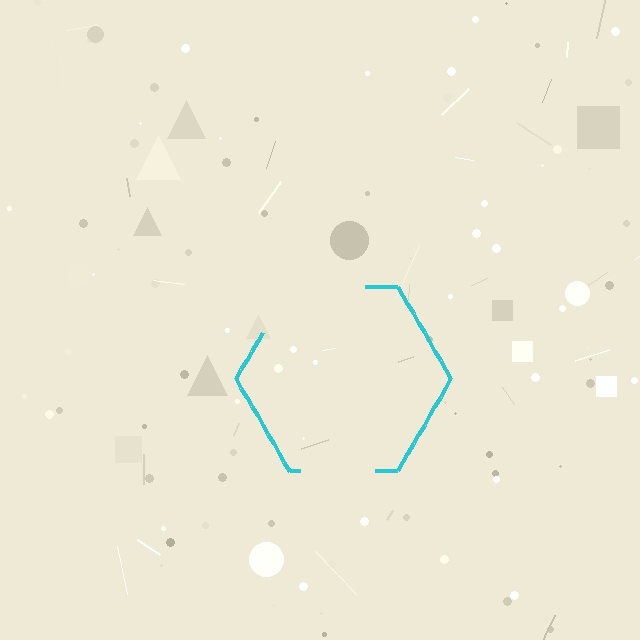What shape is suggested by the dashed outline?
The dashed outline suggests a hexagon.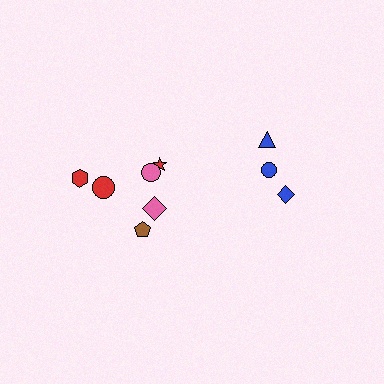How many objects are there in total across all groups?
There are 9 objects.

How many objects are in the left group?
There are 6 objects.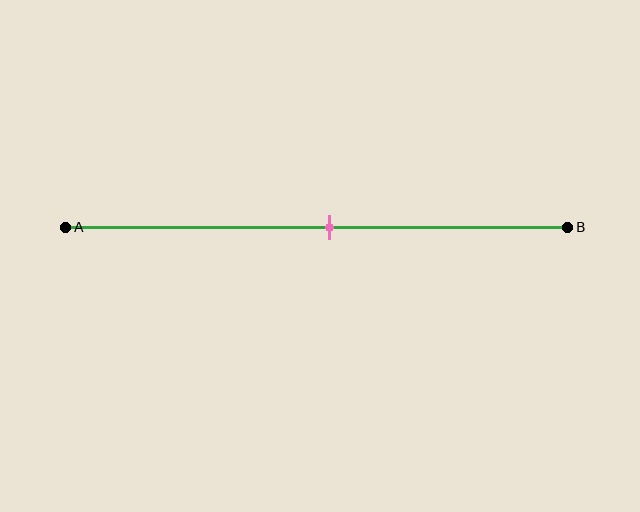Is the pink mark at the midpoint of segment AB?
Yes, the mark is approximately at the midpoint.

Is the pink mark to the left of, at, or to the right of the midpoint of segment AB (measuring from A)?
The pink mark is approximately at the midpoint of segment AB.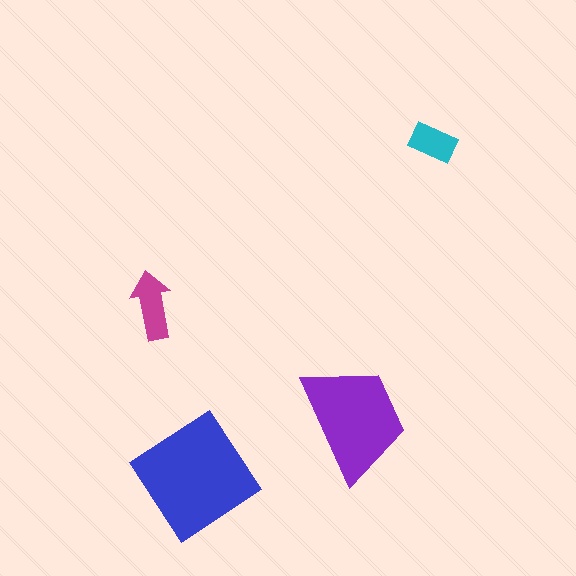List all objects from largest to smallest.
The blue diamond, the purple trapezoid, the magenta arrow, the cyan rectangle.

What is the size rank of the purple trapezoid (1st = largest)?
2nd.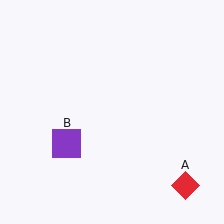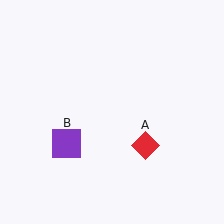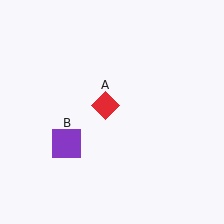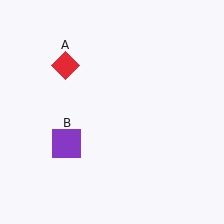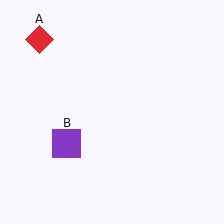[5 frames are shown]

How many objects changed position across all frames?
1 object changed position: red diamond (object A).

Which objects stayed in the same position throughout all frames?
Purple square (object B) remained stationary.